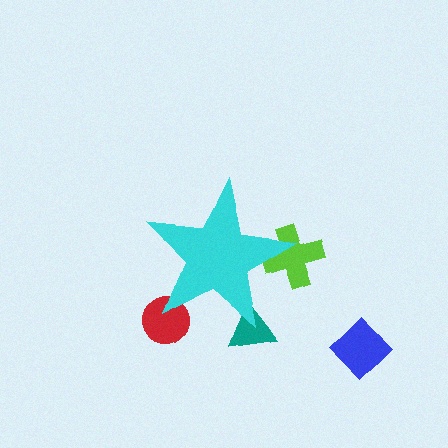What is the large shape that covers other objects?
A cyan star.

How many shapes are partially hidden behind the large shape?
3 shapes are partially hidden.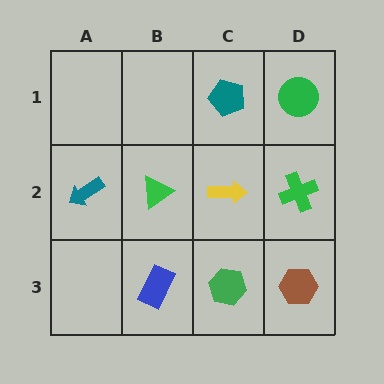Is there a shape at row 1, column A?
No, that cell is empty.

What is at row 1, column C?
A teal pentagon.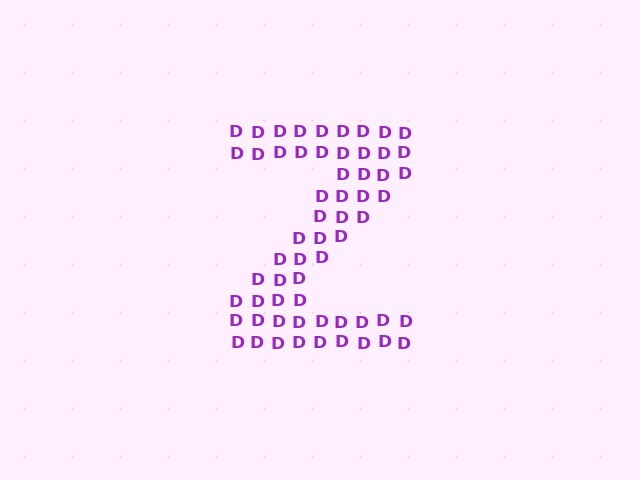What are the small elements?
The small elements are letter D's.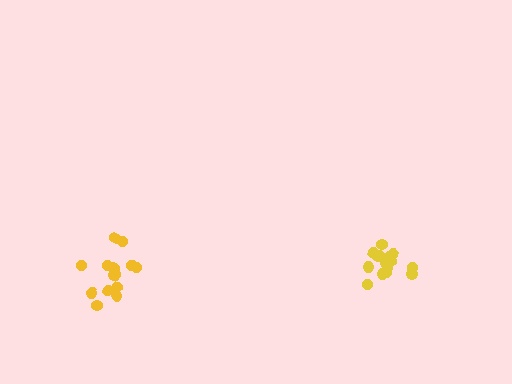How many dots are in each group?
Group 1: 15 dots, Group 2: 16 dots (31 total).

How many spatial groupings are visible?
There are 2 spatial groupings.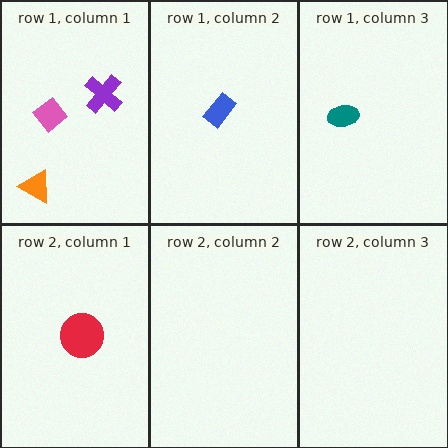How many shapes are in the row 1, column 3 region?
1.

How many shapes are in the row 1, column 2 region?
1.